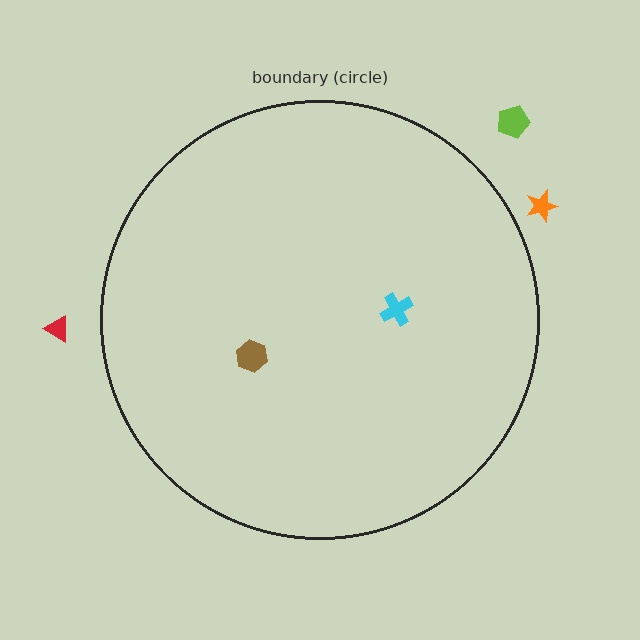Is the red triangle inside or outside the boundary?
Outside.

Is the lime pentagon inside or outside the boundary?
Outside.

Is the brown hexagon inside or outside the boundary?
Inside.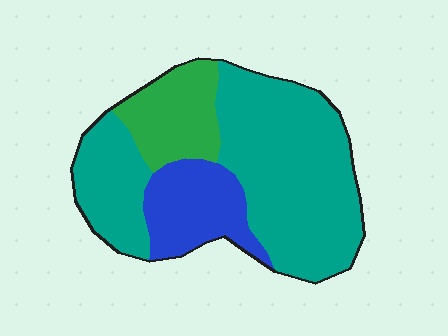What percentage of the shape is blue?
Blue covers around 20% of the shape.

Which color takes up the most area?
Teal, at roughly 65%.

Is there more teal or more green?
Teal.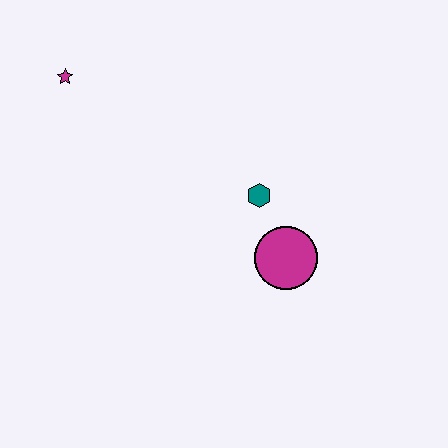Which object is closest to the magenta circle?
The teal hexagon is closest to the magenta circle.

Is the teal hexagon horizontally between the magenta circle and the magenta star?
Yes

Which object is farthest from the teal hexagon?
The magenta star is farthest from the teal hexagon.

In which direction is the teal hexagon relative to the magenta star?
The teal hexagon is to the right of the magenta star.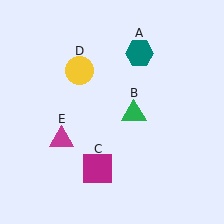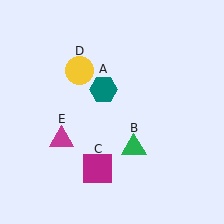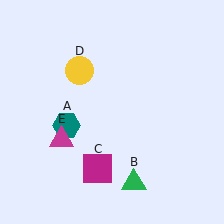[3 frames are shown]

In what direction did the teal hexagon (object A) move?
The teal hexagon (object A) moved down and to the left.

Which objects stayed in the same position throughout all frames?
Magenta square (object C) and yellow circle (object D) and magenta triangle (object E) remained stationary.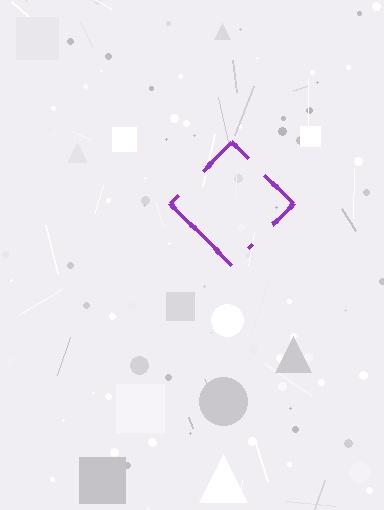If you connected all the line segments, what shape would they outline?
They would outline a diamond.